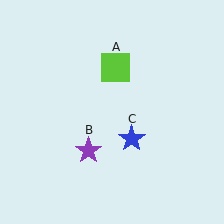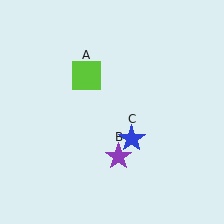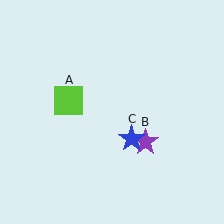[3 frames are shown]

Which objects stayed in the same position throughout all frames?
Blue star (object C) remained stationary.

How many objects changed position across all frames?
2 objects changed position: lime square (object A), purple star (object B).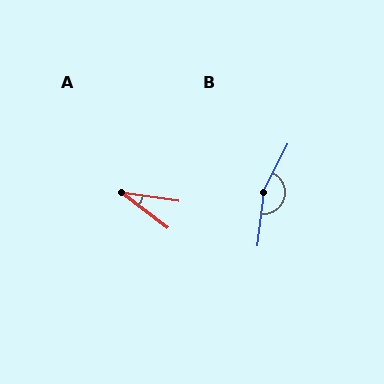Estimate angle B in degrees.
Approximately 159 degrees.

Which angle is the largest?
B, at approximately 159 degrees.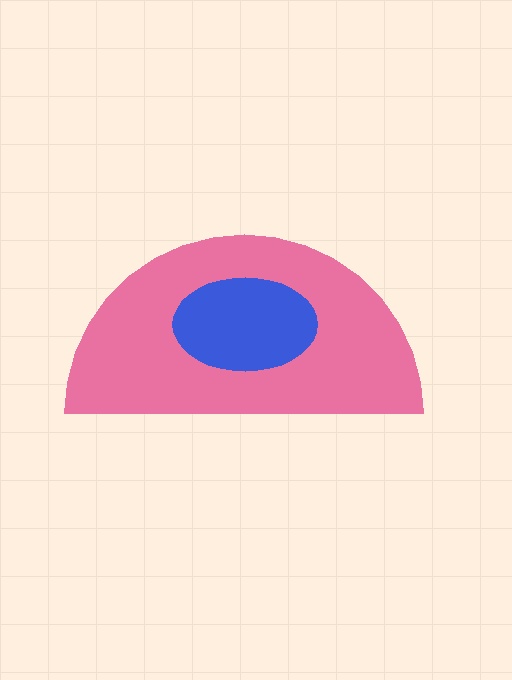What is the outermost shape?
The pink semicircle.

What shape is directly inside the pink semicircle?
The blue ellipse.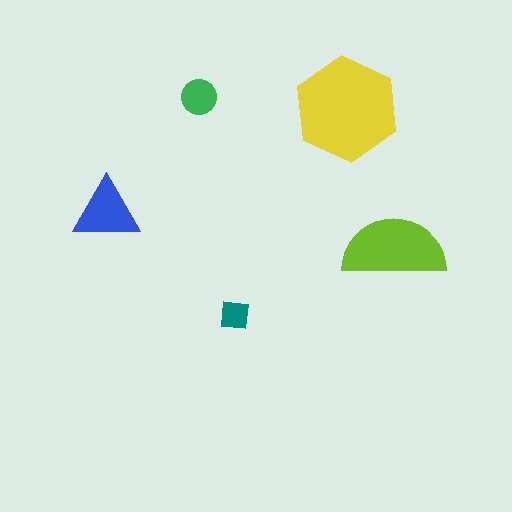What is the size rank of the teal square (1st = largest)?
5th.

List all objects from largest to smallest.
The yellow hexagon, the lime semicircle, the blue triangle, the green circle, the teal square.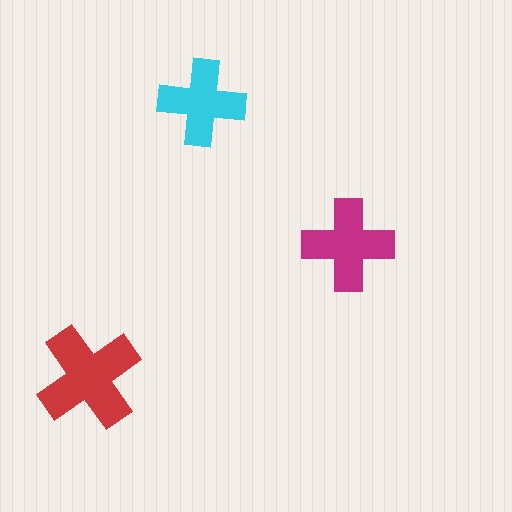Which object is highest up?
The cyan cross is topmost.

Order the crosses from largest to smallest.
the red one, the magenta one, the cyan one.